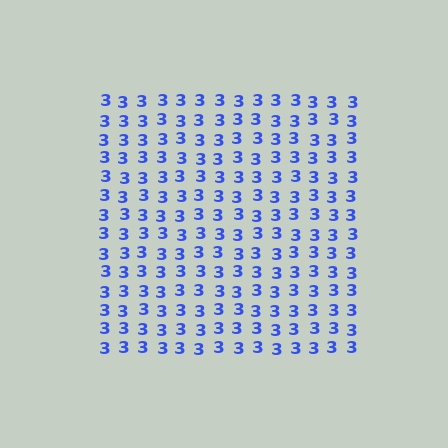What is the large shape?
The large shape is a square.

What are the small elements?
The small elements are digit 3's.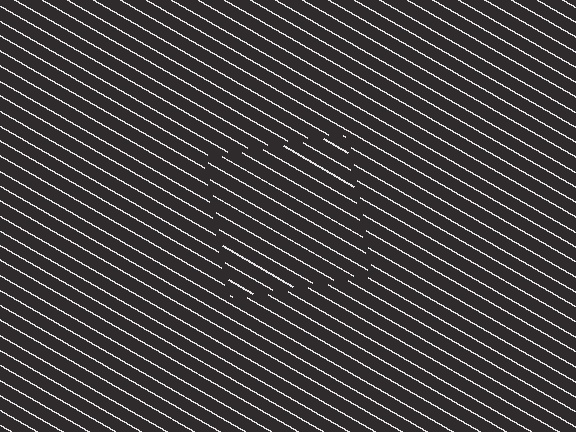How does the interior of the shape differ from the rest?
The interior of the shape contains the same grating, shifted by half a period — the contour is defined by the phase discontinuity where line-ends from the inner and outer gratings abut.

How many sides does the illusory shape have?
4 sides — the line-ends trace a square.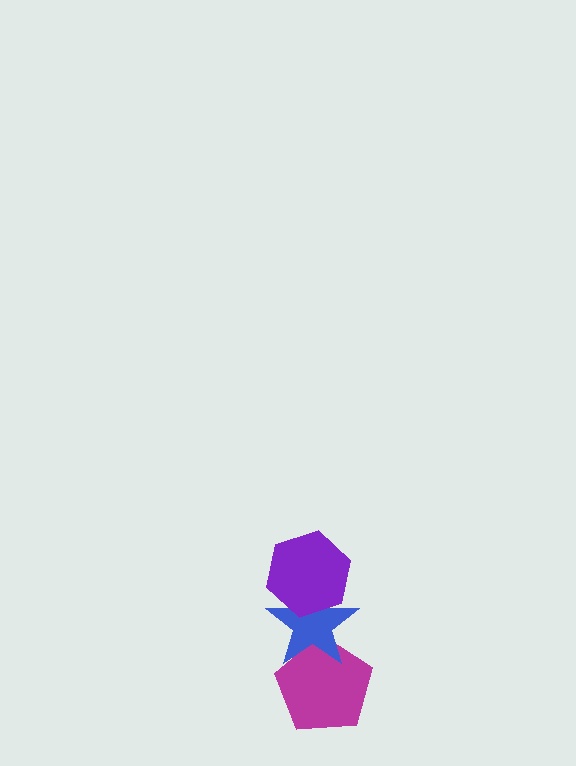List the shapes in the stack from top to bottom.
From top to bottom: the purple hexagon, the blue star, the magenta pentagon.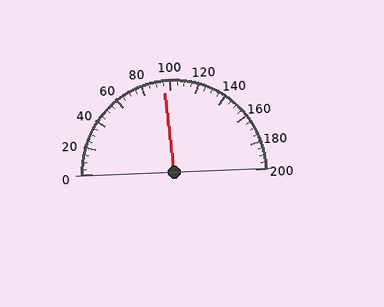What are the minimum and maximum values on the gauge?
The gauge ranges from 0 to 200.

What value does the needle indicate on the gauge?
The needle indicates approximately 95.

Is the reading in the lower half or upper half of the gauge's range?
The reading is in the lower half of the range (0 to 200).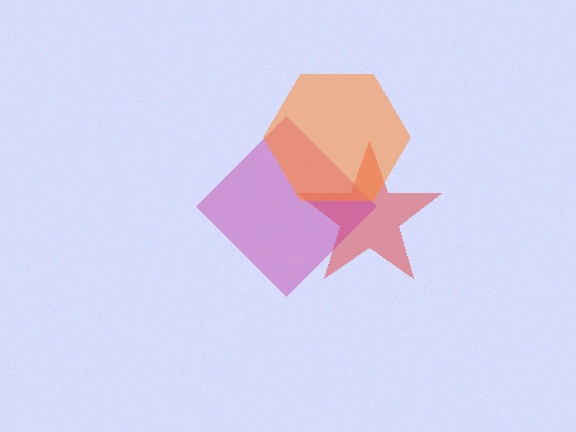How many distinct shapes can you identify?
There are 3 distinct shapes: a red star, a magenta diamond, an orange hexagon.